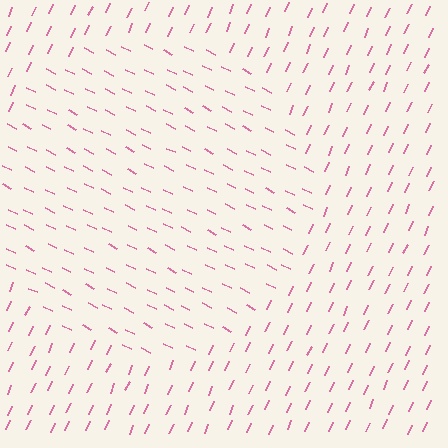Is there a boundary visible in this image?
Yes, there is a texture boundary formed by a change in line orientation.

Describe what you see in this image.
The image is filled with small pink line segments. A circle region in the image has lines oriented differently from the surrounding lines, creating a visible texture boundary.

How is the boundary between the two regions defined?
The boundary is defined purely by a change in line orientation (approximately 88 degrees difference). All lines are the same color and thickness.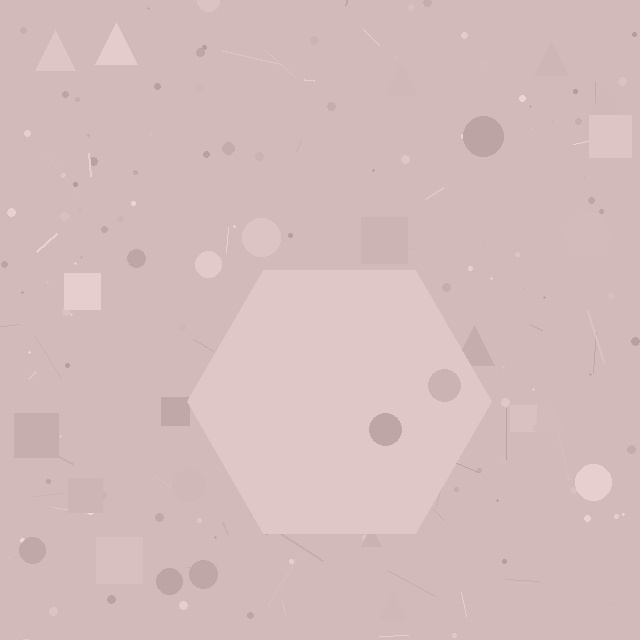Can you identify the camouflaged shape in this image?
The camouflaged shape is a hexagon.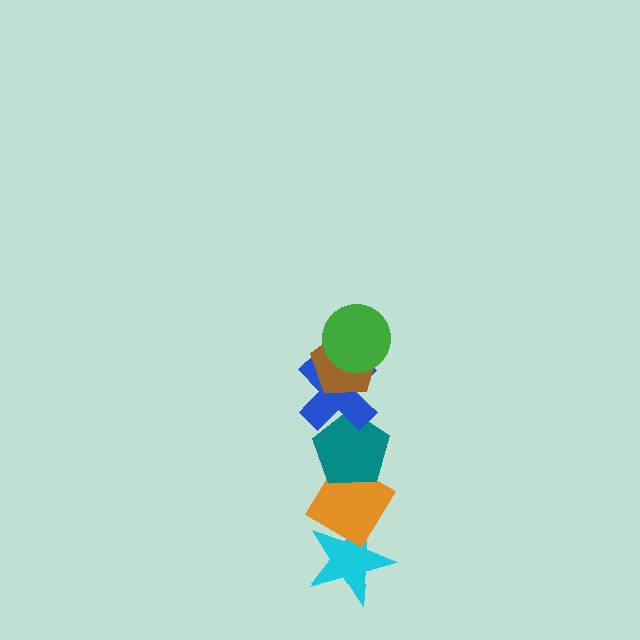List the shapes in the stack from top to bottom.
From top to bottom: the green circle, the brown pentagon, the blue cross, the teal pentagon, the orange diamond, the cyan star.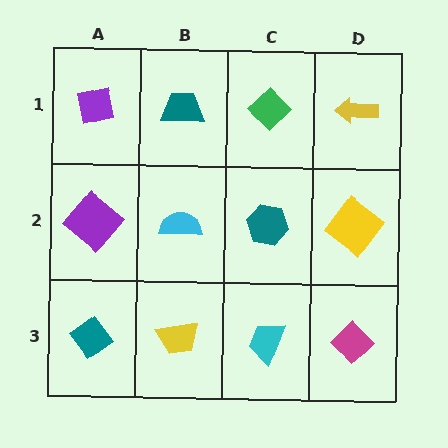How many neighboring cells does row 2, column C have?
4.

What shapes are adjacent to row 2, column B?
A teal trapezoid (row 1, column B), a yellow trapezoid (row 3, column B), a purple diamond (row 2, column A), a teal hexagon (row 2, column C).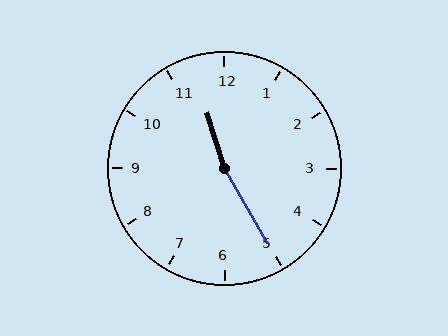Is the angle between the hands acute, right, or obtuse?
It is obtuse.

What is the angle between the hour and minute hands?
Approximately 168 degrees.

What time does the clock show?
11:25.